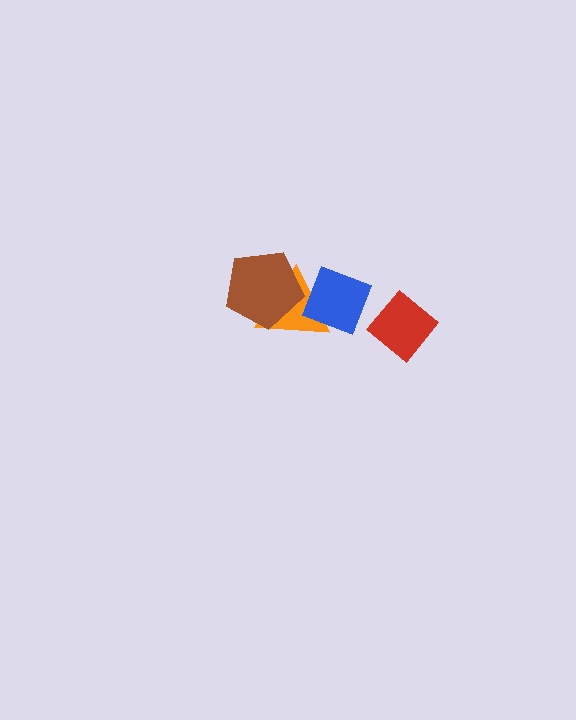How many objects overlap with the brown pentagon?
1 object overlaps with the brown pentagon.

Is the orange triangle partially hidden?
Yes, it is partially covered by another shape.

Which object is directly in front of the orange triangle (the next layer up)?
The brown pentagon is directly in front of the orange triangle.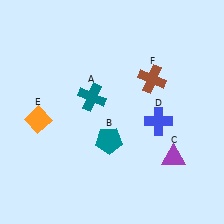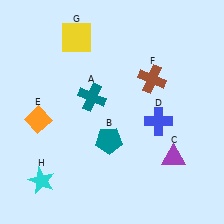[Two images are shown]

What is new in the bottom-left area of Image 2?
A cyan star (H) was added in the bottom-left area of Image 2.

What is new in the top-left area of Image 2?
A yellow square (G) was added in the top-left area of Image 2.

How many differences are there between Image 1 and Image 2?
There are 2 differences between the two images.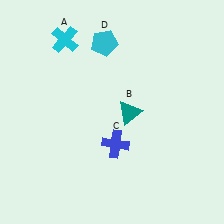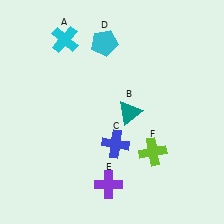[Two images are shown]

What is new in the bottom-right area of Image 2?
A lime cross (F) was added in the bottom-right area of Image 2.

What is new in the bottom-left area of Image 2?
A purple cross (E) was added in the bottom-left area of Image 2.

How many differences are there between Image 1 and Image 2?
There are 2 differences between the two images.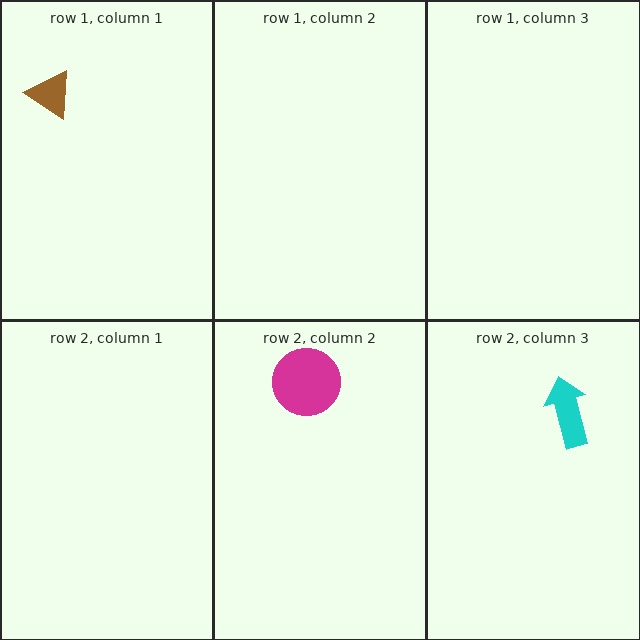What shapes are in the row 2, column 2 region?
The magenta circle.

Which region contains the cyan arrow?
The row 2, column 3 region.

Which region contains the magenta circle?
The row 2, column 2 region.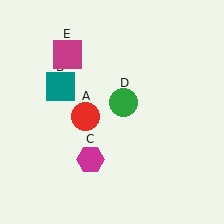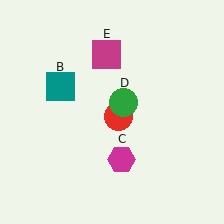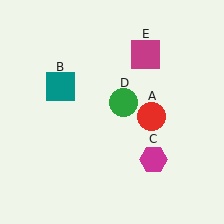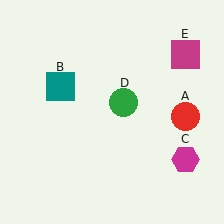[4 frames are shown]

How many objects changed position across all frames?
3 objects changed position: red circle (object A), magenta hexagon (object C), magenta square (object E).